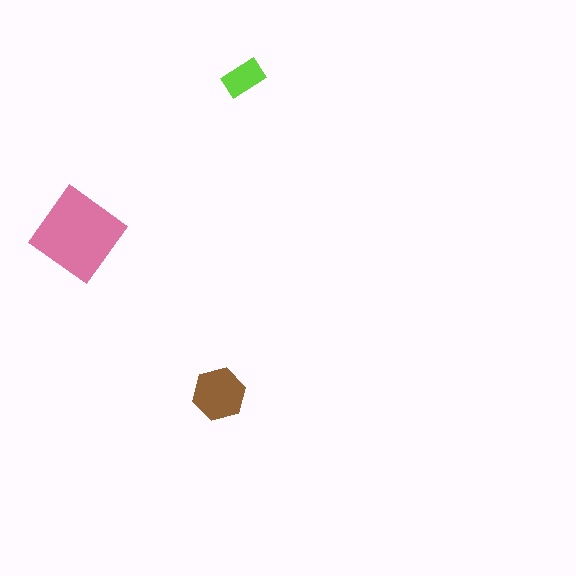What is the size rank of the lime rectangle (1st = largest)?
3rd.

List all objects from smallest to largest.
The lime rectangle, the brown hexagon, the pink diamond.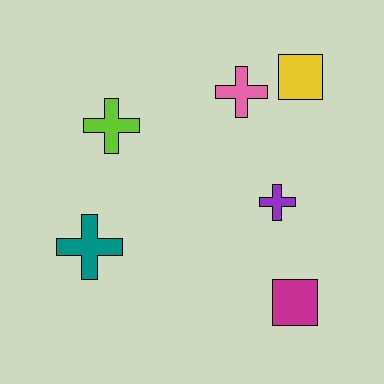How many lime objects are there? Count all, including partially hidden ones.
There is 1 lime object.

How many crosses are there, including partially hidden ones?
There are 4 crosses.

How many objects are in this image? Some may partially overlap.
There are 6 objects.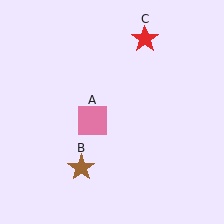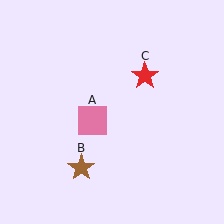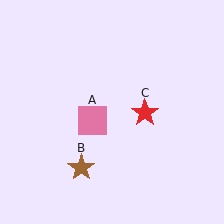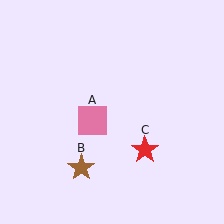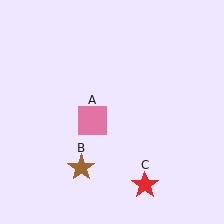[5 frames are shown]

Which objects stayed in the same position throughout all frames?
Pink square (object A) and brown star (object B) remained stationary.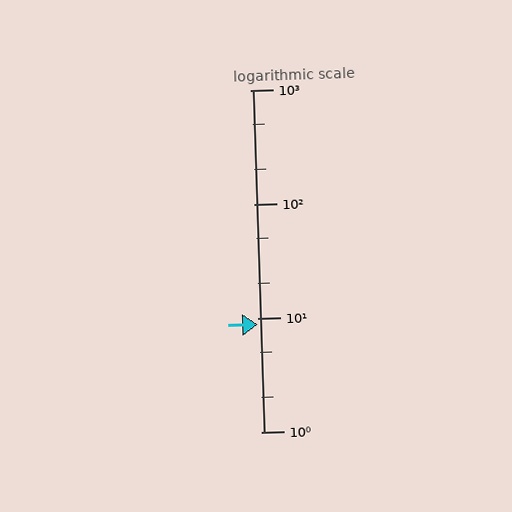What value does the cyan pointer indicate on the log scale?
The pointer indicates approximately 8.7.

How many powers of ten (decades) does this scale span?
The scale spans 3 decades, from 1 to 1000.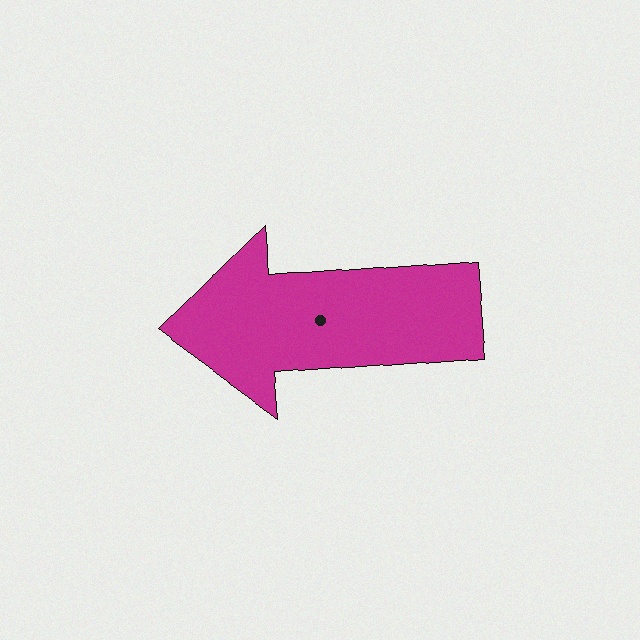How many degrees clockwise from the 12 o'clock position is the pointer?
Approximately 265 degrees.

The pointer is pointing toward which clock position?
Roughly 9 o'clock.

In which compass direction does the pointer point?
West.